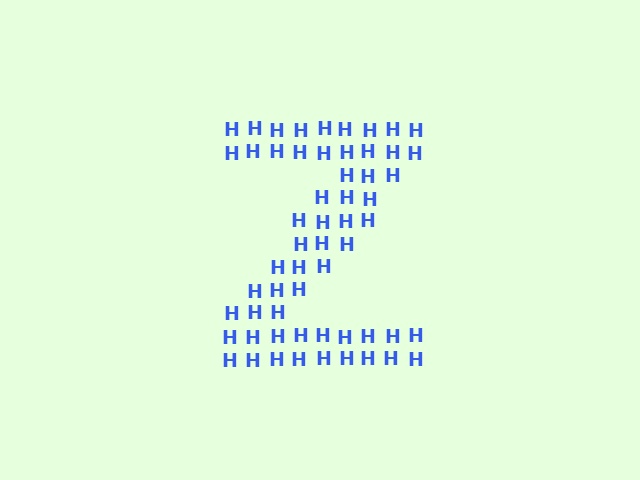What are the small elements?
The small elements are letter H's.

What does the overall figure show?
The overall figure shows the letter Z.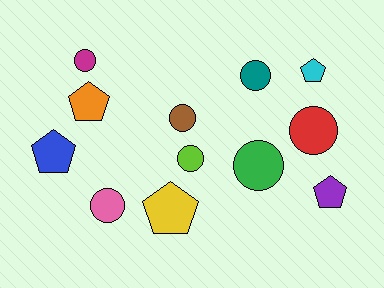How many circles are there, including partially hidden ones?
There are 7 circles.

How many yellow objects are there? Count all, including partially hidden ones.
There is 1 yellow object.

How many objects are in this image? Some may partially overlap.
There are 12 objects.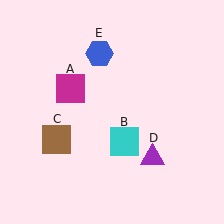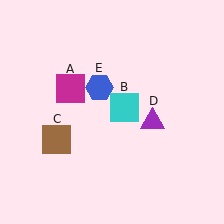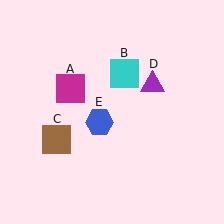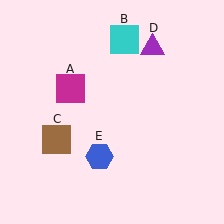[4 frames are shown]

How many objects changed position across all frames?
3 objects changed position: cyan square (object B), purple triangle (object D), blue hexagon (object E).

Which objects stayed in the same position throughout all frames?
Magenta square (object A) and brown square (object C) remained stationary.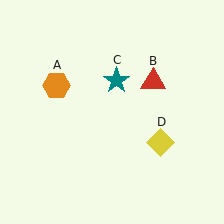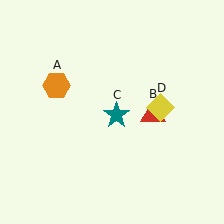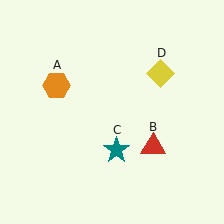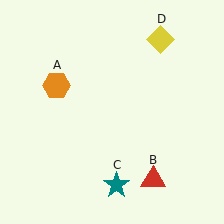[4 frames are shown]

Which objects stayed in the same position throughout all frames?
Orange hexagon (object A) remained stationary.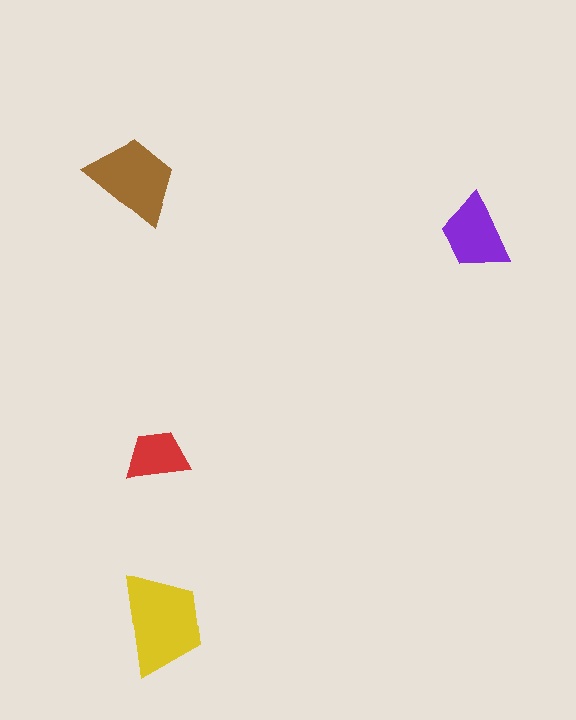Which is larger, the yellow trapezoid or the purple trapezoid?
The yellow one.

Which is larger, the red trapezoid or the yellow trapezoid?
The yellow one.